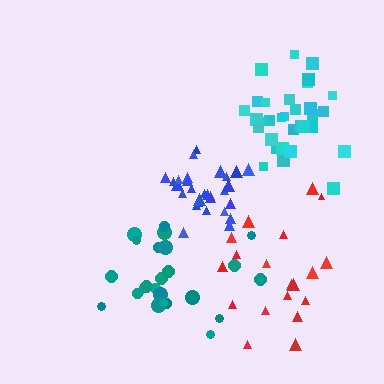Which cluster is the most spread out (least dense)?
Red.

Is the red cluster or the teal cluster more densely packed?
Teal.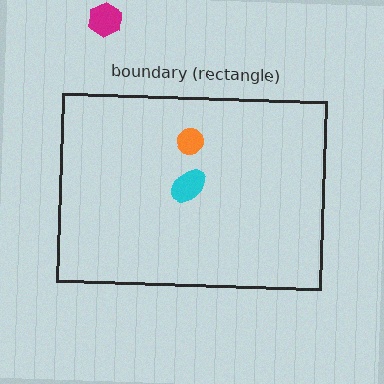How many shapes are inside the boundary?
2 inside, 1 outside.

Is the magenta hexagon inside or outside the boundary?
Outside.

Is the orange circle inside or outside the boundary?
Inside.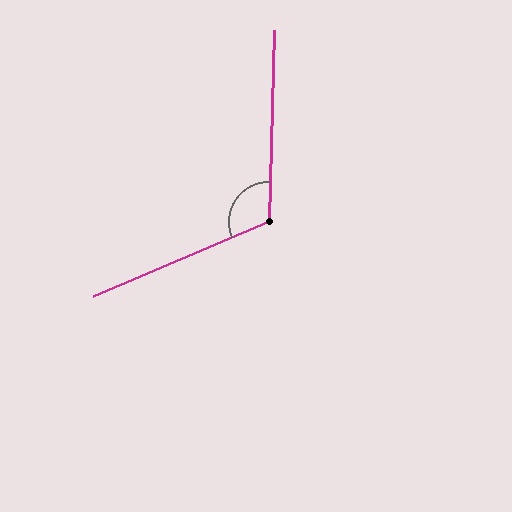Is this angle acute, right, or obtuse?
It is obtuse.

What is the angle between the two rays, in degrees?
Approximately 115 degrees.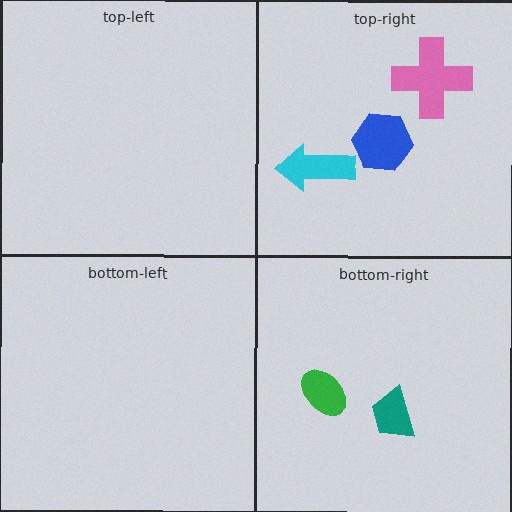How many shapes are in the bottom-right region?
2.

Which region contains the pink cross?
The top-right region.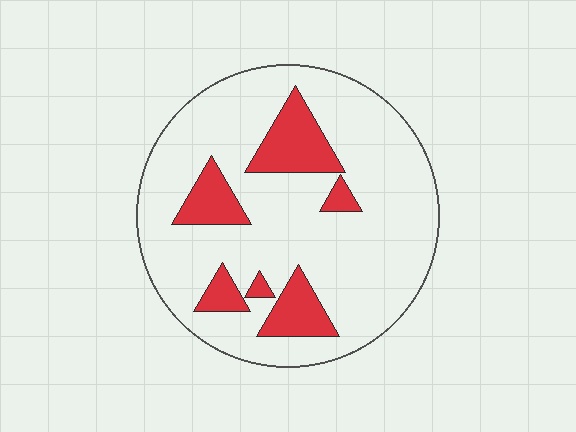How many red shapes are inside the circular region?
6.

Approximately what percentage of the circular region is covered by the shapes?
Approximately 20%.